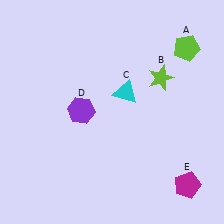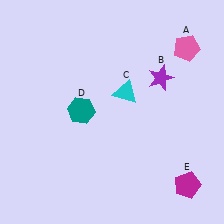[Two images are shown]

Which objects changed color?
A changed from lime to pink. B changed from lime to purple. D changed from purple to teal.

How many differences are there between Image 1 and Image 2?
There are 3 differences between the two images.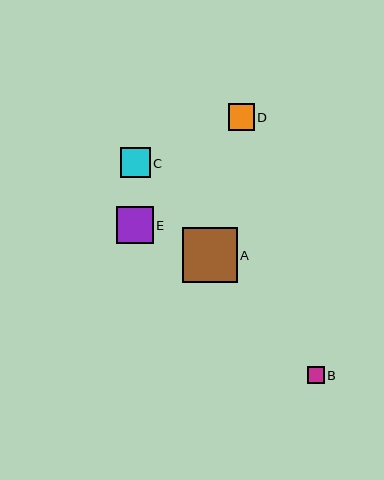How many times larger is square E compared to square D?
Square E is approximately 1.4 times the size of square D.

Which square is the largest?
Square A is the largest with a size of approximately 54 pixels.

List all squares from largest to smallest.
From largest to smallest: A, E, C, D, B.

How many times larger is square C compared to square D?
Square C is approximately 1.1 times the size of square D.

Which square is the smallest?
Square B is the smallest with a size of approximately 17 pixels.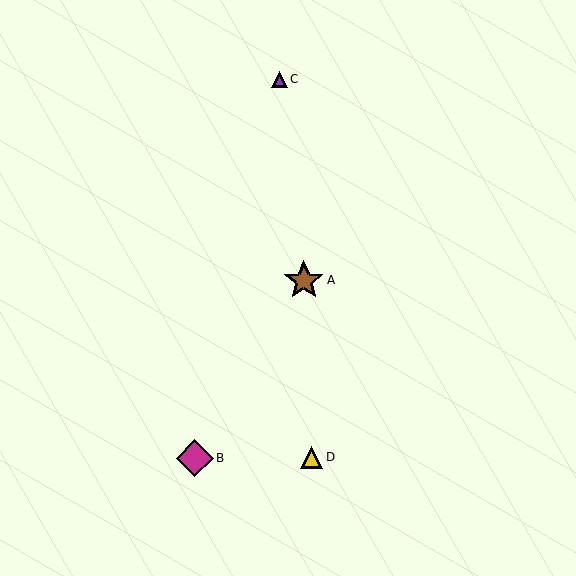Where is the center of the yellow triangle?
The center of the yellow triangle is at (312, 457).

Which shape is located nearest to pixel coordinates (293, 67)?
The purple triangle (labeled C) at (279, 79) is nearest to that location.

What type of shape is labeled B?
Shape B is a magenta diamond.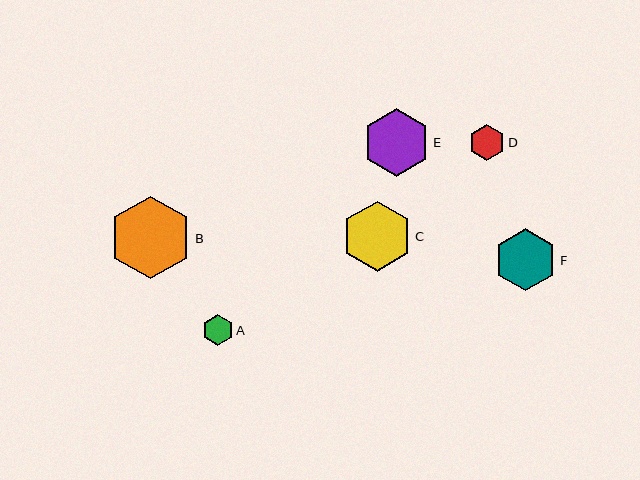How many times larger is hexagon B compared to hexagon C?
Hexagon B is approximately 1.2 times the size of hexagon C.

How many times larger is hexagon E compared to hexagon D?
Hexagon E is approximately 1.9 times the size of hexagon D.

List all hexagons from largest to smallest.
From largest to smallest: B, C, E, F, D, A.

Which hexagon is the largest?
Hexagon B is the largest with a size of approximately 83 pixels.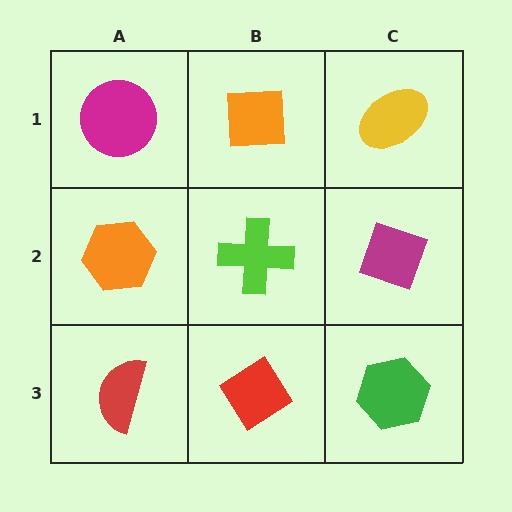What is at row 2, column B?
A lime cross.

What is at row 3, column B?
A red diamond.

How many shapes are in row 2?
3 shapes.